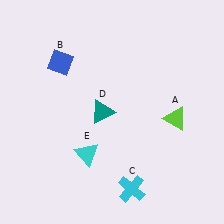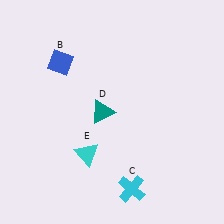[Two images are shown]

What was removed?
The lime triangle (A) was removed in Image 2.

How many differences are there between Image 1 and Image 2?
There is 1 difference between the two images.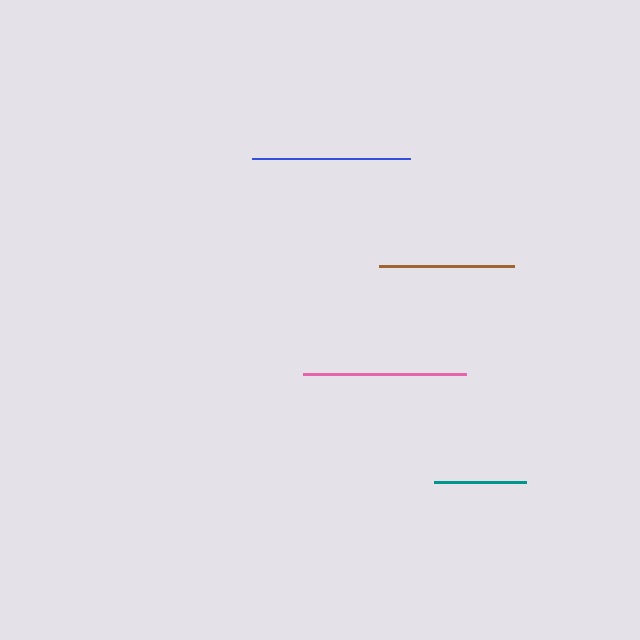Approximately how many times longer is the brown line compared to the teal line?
The brown line is approximately 1.5 times the length of the teal line.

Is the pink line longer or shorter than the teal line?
The pink line is longer than the teal line.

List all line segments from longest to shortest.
From longest to shortest: pink, blue, brown, teal.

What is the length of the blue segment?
The blue segment is approximately 158 pixels long.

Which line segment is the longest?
The pink line is the longest at approximately 163 pixels.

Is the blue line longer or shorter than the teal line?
The blue line is longer than the teal line.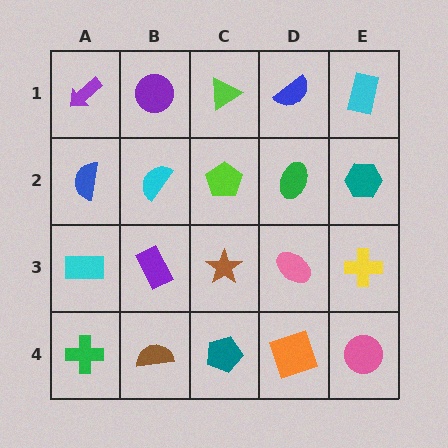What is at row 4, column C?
A teal pentagon.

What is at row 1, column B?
A purple circle.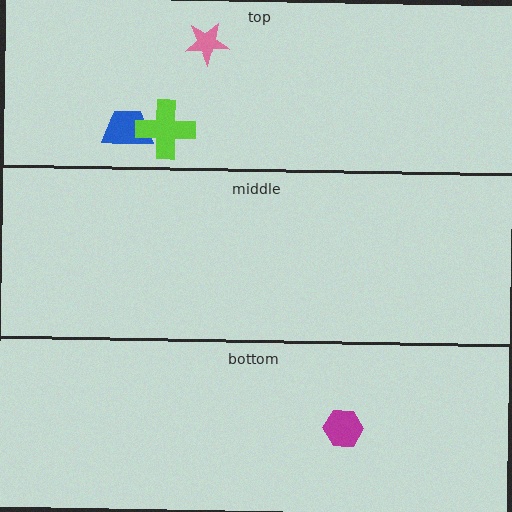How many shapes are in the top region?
3.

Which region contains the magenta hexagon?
The bottom region.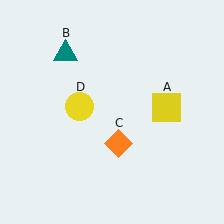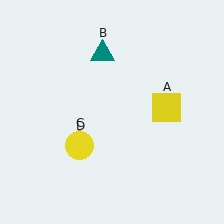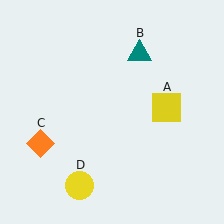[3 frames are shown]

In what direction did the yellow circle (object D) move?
The yellow circle (object D) moved down.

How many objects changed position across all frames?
3 objects changed position: teal triangle (object B), orange diamond (object C), yellow circle (object D).